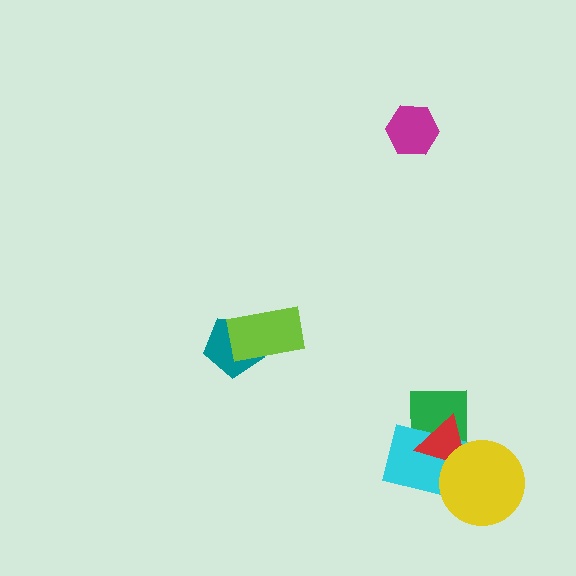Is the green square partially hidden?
Yes, it is partially covered by another shape.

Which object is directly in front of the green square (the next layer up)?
The cyan rectangle is directly in front of the green square.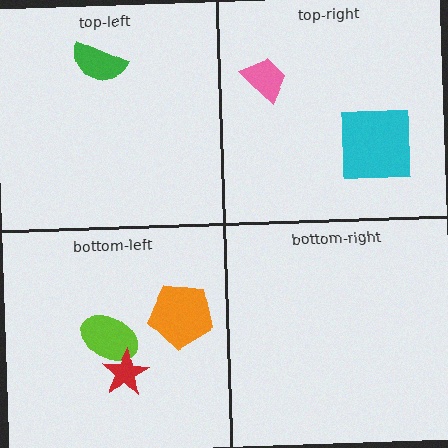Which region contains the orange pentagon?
The bottom-left region.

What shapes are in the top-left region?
The green semicircle.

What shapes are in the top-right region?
The pink trapezoid, the cyan square.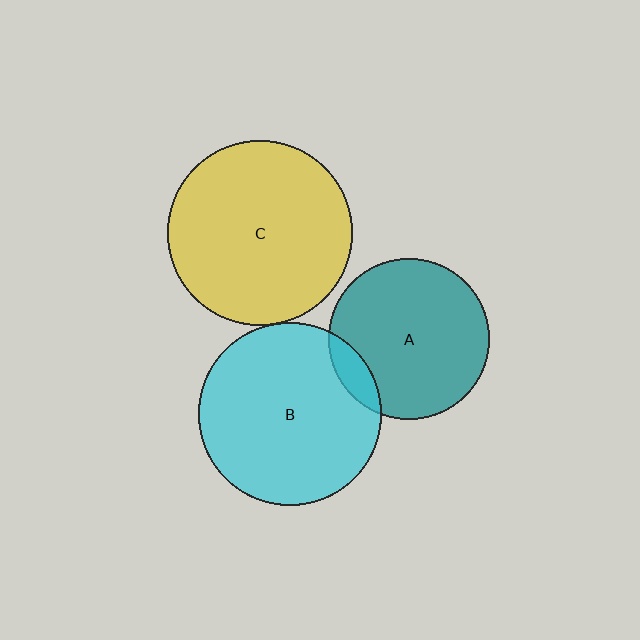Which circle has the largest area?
Circle C (yellow).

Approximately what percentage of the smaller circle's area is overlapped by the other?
Approximately 5%.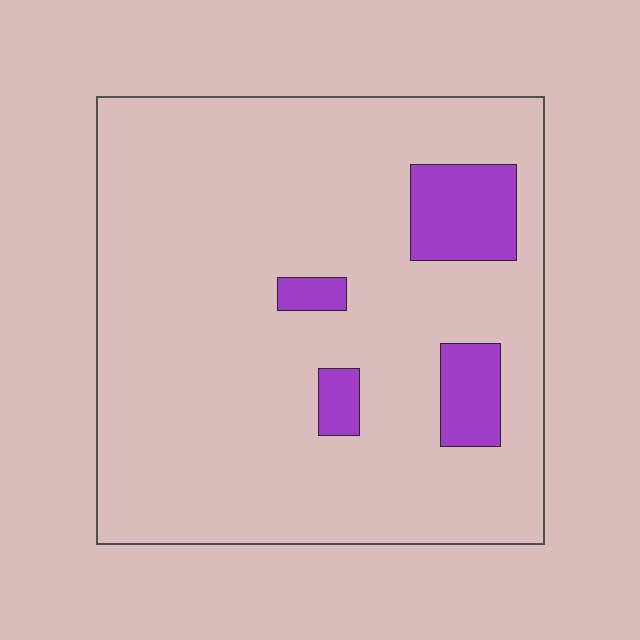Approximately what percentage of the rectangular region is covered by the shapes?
Approximately 10%.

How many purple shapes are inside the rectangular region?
4.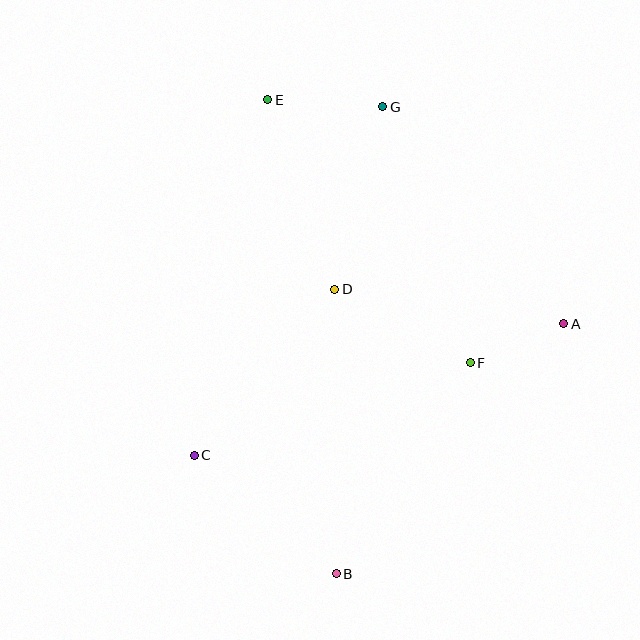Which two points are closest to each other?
Points A and F are closest to each other.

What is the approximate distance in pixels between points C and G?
The distance between C and G is approximately 396 pixels.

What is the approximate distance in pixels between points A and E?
The distance between A and E is approximately 371 pixels.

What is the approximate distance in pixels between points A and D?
The distance between A and D is approximately 231 pixels.